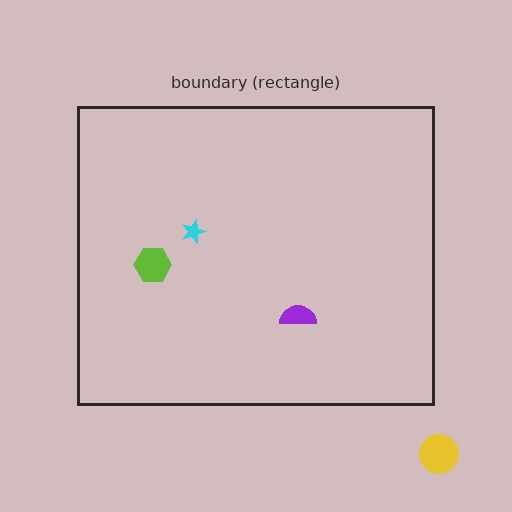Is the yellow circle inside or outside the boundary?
Outside.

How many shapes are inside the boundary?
3 inside, 1 outside.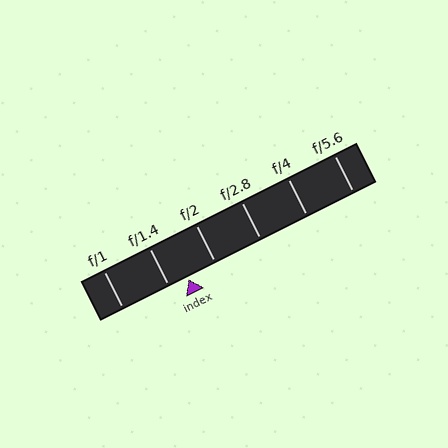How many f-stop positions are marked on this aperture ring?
There are 6 f-stop positions marked.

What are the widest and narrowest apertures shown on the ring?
The widest aperture shown is f/1 and the narrowest is f/5.6.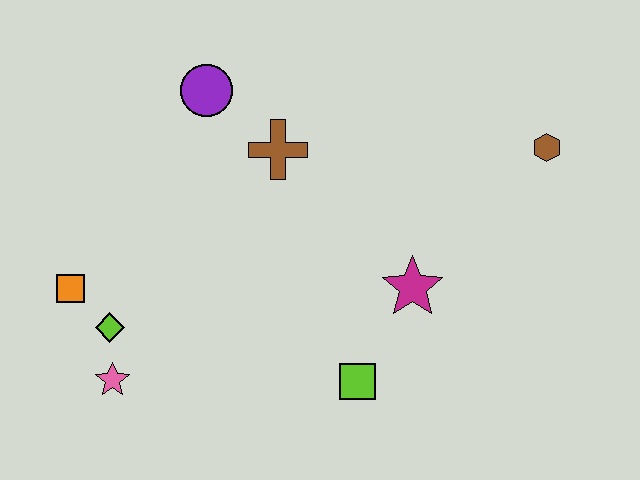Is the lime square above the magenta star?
No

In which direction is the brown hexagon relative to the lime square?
The brown hexagon is above the lime square.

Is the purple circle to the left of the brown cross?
Yes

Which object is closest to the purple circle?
The brown cross is closest to the purple circle.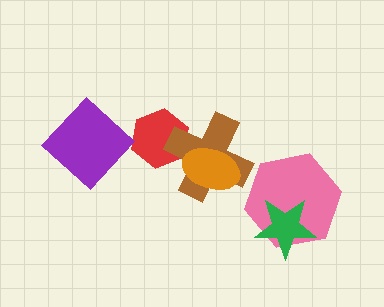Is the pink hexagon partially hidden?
Yes, it is partially covered by another shape.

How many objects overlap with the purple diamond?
0 objects overlap with the purple diamond.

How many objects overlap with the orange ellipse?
1 object overlaps with the orange ellipse.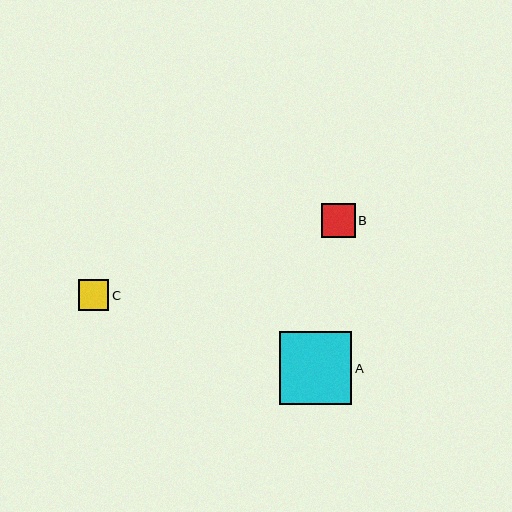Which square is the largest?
Square A is the largest with a size of approximately 72 pixels.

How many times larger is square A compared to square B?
Square A is approximately 2.1 times the size of square B.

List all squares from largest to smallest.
From largest to smallest: A, B, C.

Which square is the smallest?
Square C is the smallest with a size of approximately 31 pixels.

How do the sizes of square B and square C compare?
Square B and square C are approximately the same size.